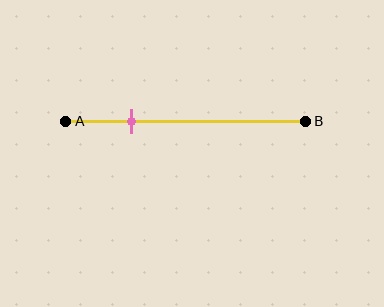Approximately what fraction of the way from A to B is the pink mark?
The pink mark is approximately 25% of the way from A to B.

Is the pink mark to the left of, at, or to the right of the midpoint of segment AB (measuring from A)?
The pink mark is to the left of the midpoint of segment AB.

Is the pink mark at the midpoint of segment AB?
No, the mark is at about 25% from A, not at the 50% midpoint.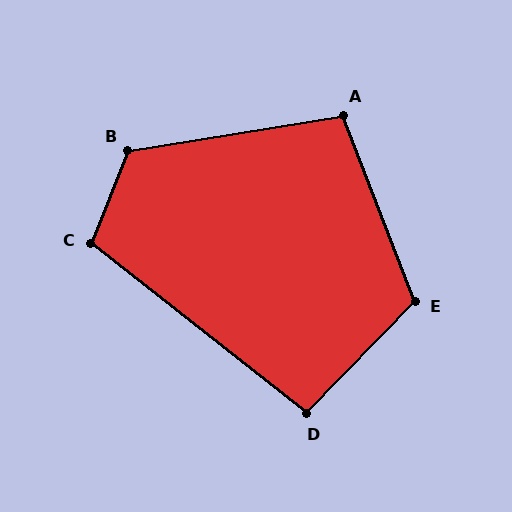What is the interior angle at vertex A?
Approximately 102 degrees (obtuse).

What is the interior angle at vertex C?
Approximately 107 degrees (obtuse).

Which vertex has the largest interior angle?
B, at approximately 121 degrees.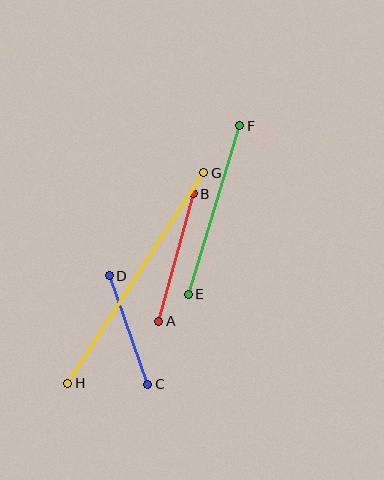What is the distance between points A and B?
The distance is approximately 132 pixels.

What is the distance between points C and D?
The distance is approximately 115 pixels.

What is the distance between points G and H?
The distance is approximately 251 pixels.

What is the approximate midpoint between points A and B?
The midpoint is at approximately (176, 258) pixels.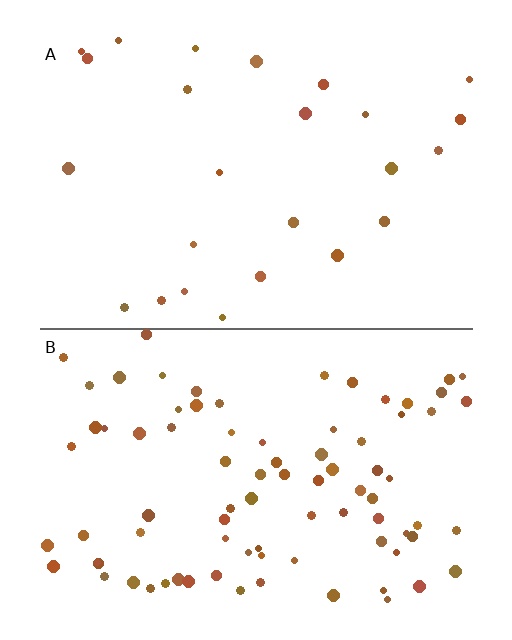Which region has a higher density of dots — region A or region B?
B (the bottom).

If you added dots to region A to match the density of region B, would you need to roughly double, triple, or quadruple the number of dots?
Approximately triple.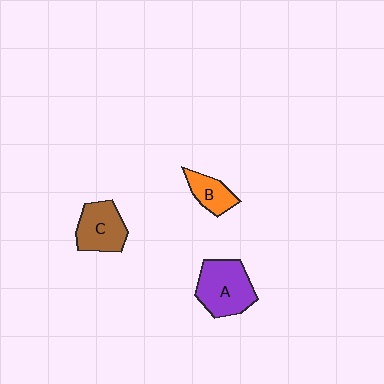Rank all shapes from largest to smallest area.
From largest to smallest: A (purple), C (brown), B (orange).